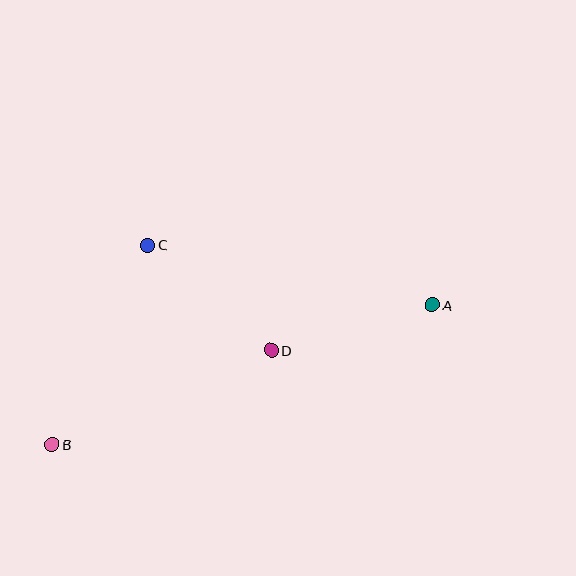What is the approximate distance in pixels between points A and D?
The distance between A and D is approximately 167 pixels.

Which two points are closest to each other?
Points C and D are closest to each other.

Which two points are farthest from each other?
Points A and B are farthest from each other.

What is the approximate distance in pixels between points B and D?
The distance between B and D is approximately 238 pixels.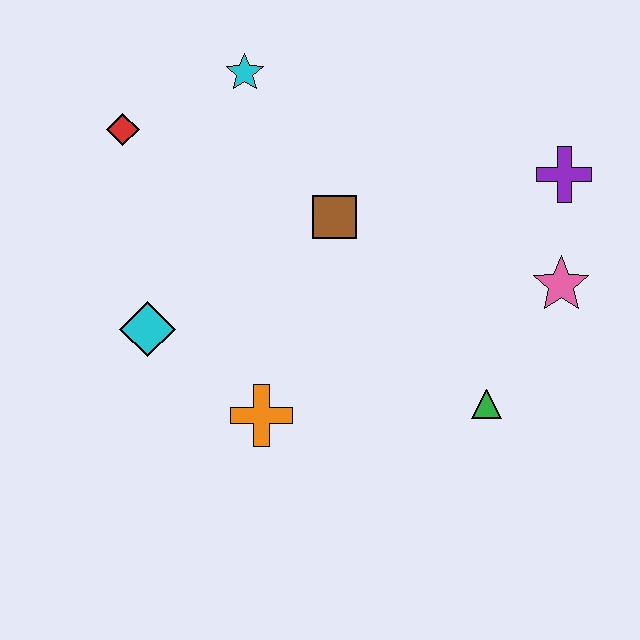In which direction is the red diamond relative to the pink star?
The red diamond is to the left of the pink star.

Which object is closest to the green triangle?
The pink star is closest to the green triangle.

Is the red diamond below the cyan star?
Yes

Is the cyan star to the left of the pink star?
Yes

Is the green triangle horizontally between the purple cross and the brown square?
Yes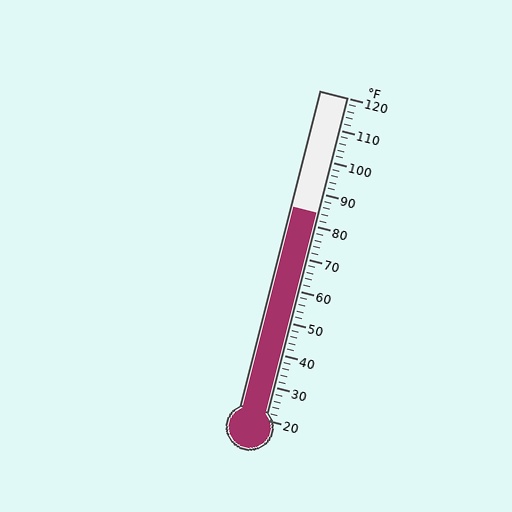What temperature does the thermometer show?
The thermometer shows approximately 84°F.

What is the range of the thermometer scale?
The thermometer scale ranges from 20°F to 120°F.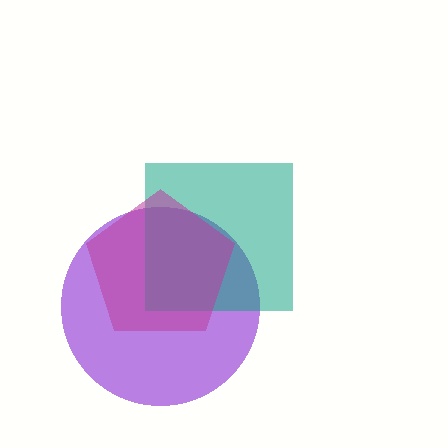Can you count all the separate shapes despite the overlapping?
Yes, there are 3 separate shapes.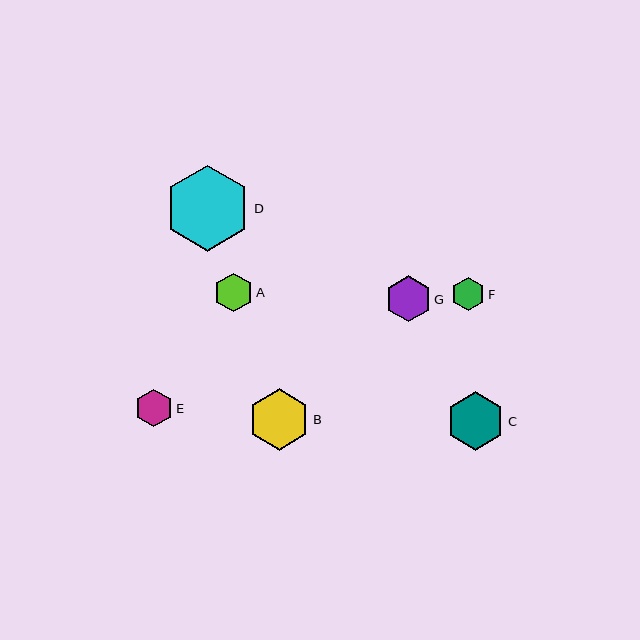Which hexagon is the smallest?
Hexagon F is the smallest with a size of approximately 33 pixels.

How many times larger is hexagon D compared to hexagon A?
Hexagon D is approximately 2.2 times the size of hexagon A.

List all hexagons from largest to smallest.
From largest to smallest: D, B, C, G, A, E, F.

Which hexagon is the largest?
Hexagon D is the largest with a size of approximately 86 pixels.